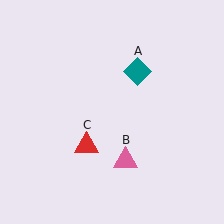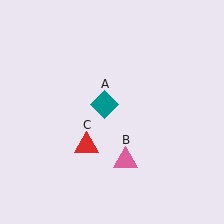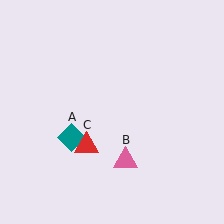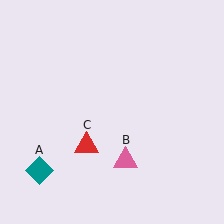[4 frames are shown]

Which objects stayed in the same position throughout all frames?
Pink triangle (object B) and red triangle (object C) remained stationary.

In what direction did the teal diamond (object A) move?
The teal diamond (object A) moved down and to the left.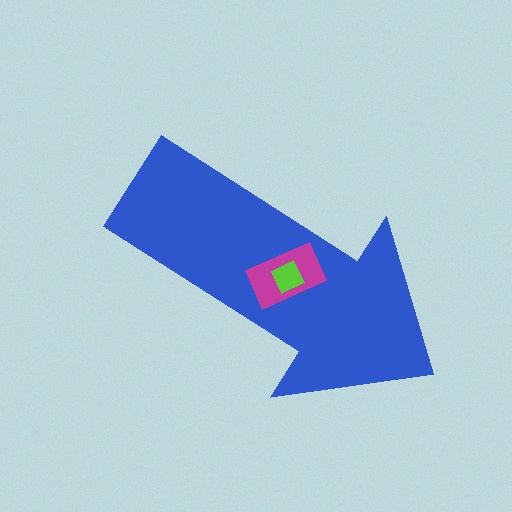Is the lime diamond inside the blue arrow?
Yes.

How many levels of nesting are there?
3.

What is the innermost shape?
The lime diamond.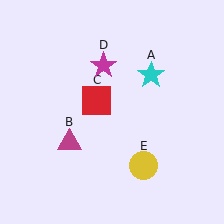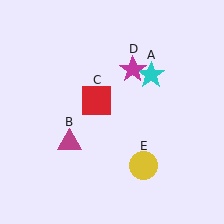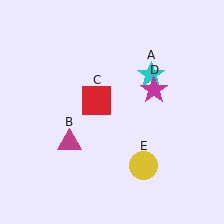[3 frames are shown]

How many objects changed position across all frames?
1 object changed position: magenta star (object D).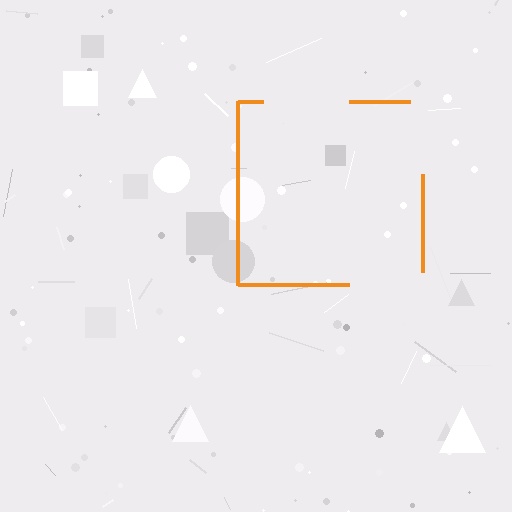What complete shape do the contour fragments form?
The contour fragments form a square.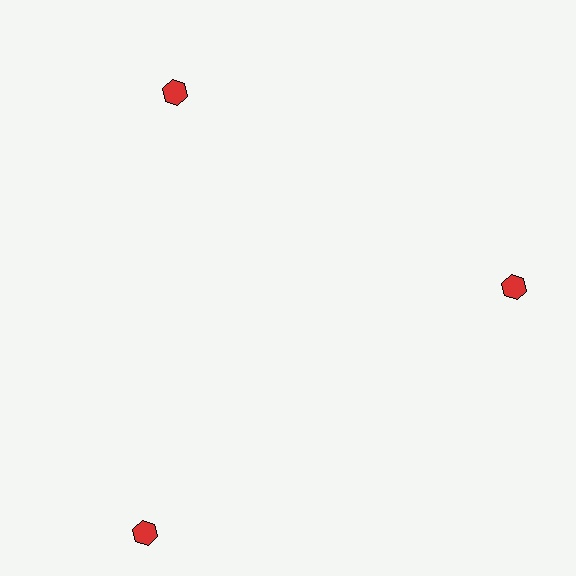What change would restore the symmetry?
The symmetry would be restored by moving it inward, back onto the ring so that all 3 hexagons sit at equal angles and equal distance from the center.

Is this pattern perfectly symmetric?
No. The 3 red hexagons are arranged in a ring, but one element near the 7 o'clock position is pushed outward from the center, breaking the 3-fold rotational symmetry.